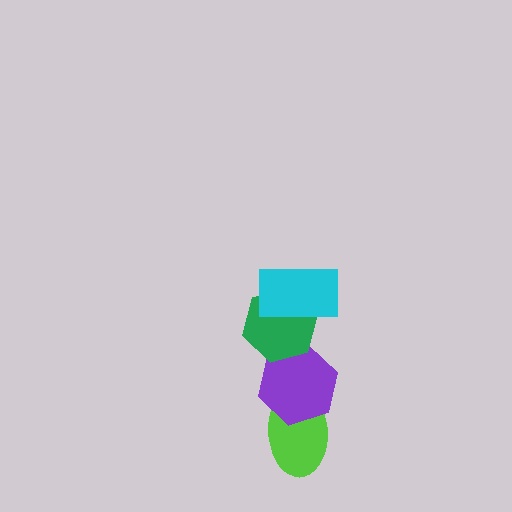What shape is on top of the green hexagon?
The cyan rectangle is on top of the green hexagon.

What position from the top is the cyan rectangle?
The cyan rectangle is 1st from the top.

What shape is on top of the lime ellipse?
The purple hexagon is on top of the lime ellipse.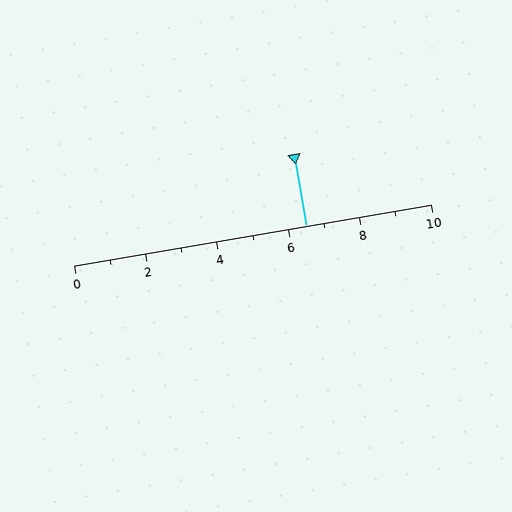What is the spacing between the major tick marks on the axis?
The major ticks are spaced 2 apart.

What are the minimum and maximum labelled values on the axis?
The axis runs from 0 to 10.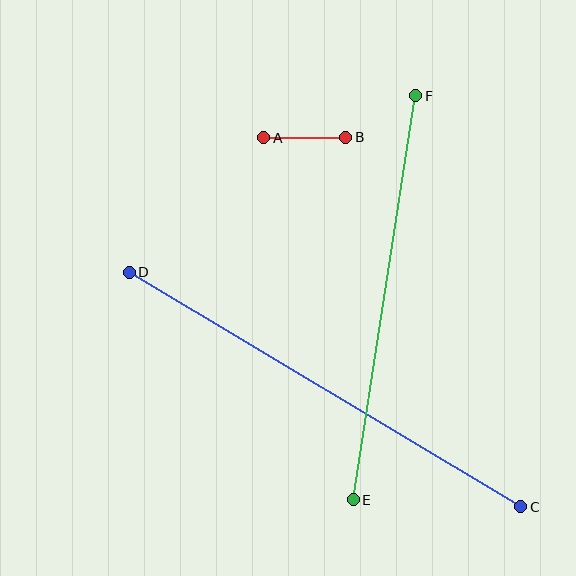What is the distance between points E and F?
The distance is approximately 408 pixels.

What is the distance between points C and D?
The distance is approximately 456 pixels.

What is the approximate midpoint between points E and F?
The midpoint is at approximately (384, 298) pixels.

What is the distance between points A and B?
The distance is approximately 82 pixels.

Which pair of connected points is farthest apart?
Points C and D are farthest apart.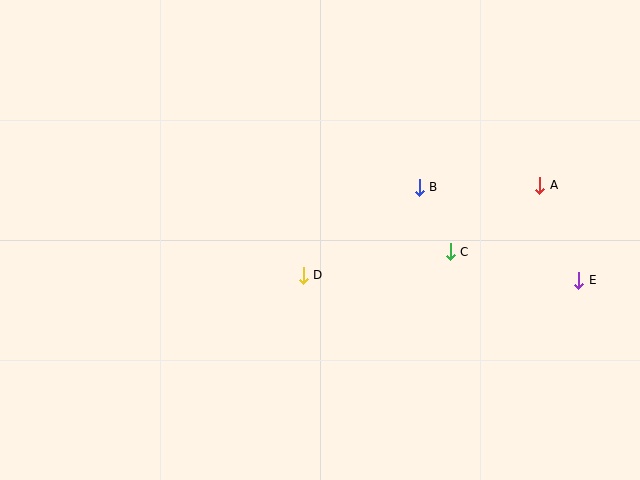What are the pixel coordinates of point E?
Point E is at (579, 280).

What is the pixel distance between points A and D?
The distance between A and D is 253 pixels.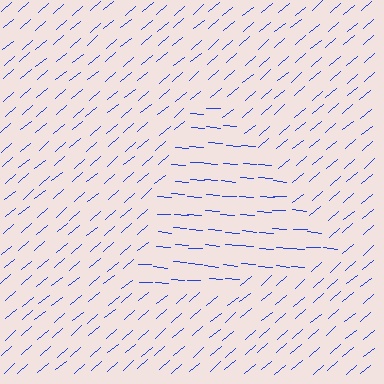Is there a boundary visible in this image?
Yes, there is a texture boundary formed by a change in line orientation.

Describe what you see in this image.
The image is filled with small blue line segments. A triangle region in the image has lines oriented differently from the surrounding lines, creating a visible texture boundary.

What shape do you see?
I see a triangle.